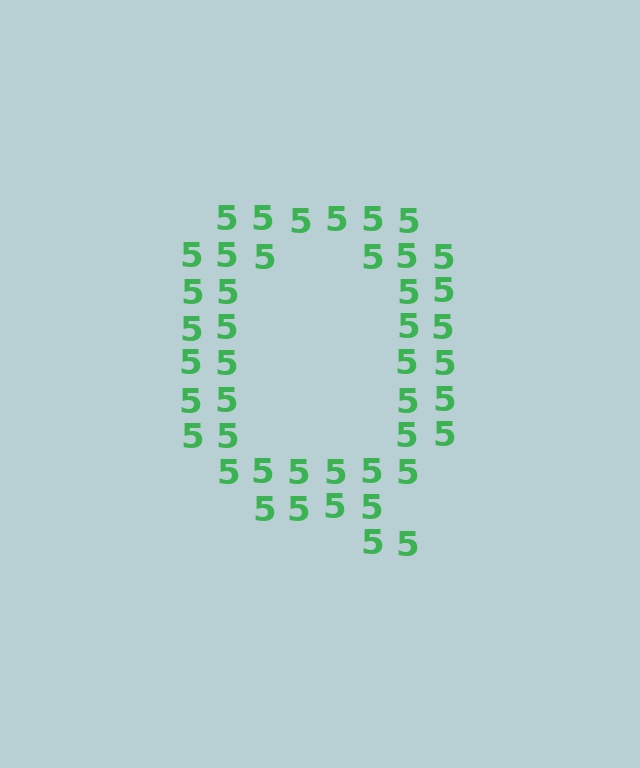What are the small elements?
The small elements are digit 5's.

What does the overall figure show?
The overall figure shows the letter Q.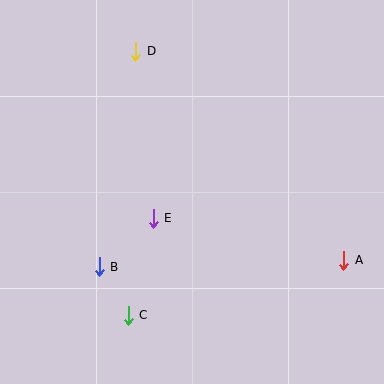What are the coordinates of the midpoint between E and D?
The midpoint between E and D is at (144, 135).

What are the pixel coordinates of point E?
Point E is at (153, 218).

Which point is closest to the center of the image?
Point E at (153, 218) is closest to the center.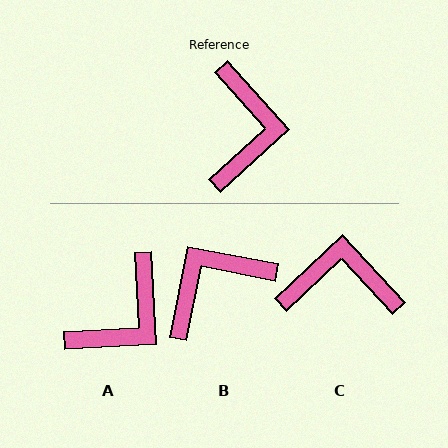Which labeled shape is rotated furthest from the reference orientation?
B, about 127 degrees away.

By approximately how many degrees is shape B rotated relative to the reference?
Approximately 127 degrees counter-clockwise.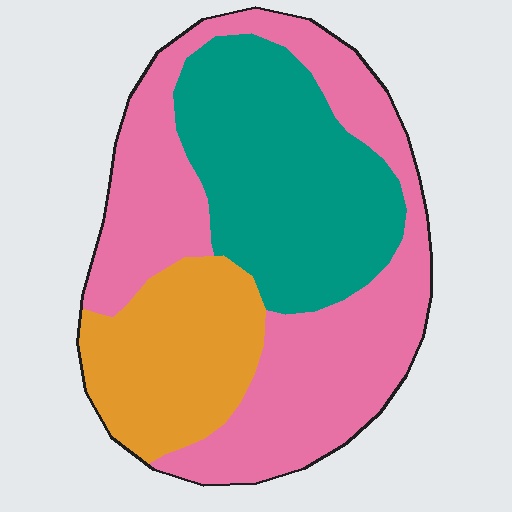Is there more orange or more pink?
Pink.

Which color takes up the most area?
Pink, at roughly 45%.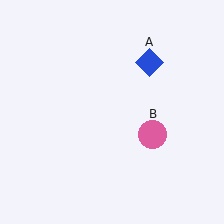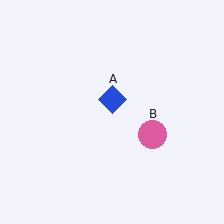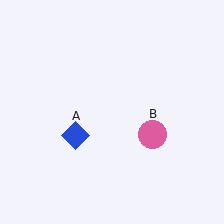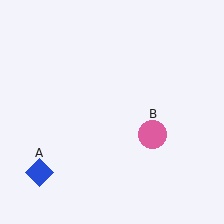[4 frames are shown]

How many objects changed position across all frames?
1 object changed position: blue diamond (object A).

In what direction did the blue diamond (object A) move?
The blue diamond (object A) moved down and to the left.